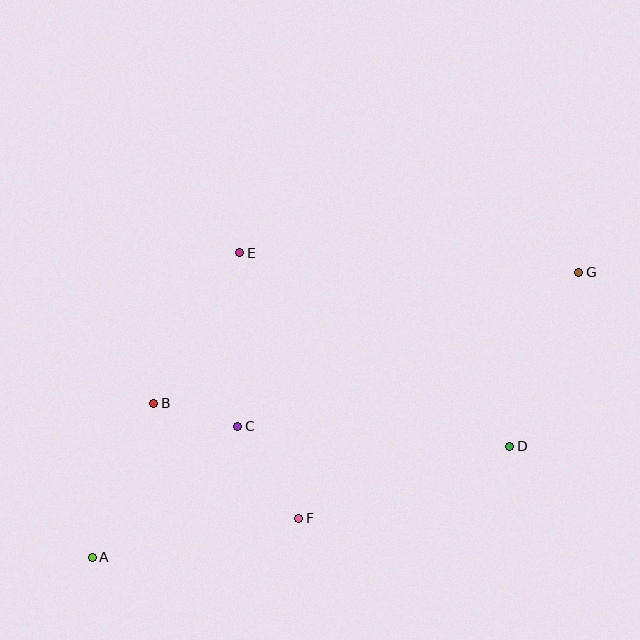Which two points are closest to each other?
Points B and C are closest to each other.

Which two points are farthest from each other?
Points A and G are farthest from each other.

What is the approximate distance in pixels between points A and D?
The distance between A and D is approximately 432 pixels.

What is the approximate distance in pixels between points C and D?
The distance between C and D is approximately 273 pixels.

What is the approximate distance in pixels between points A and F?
The distance between A and F is approximately 210 pixels.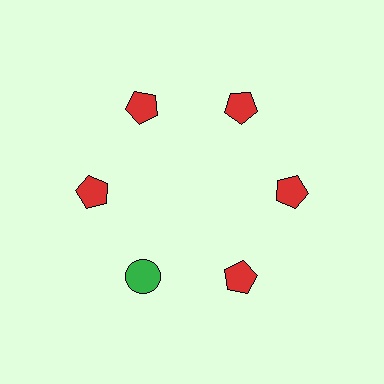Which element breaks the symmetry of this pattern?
The green circle at roughly the 7 o'clock position breaks the symmetry. All other shapes are red pentagons.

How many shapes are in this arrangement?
There are 6 shapes arranged in a ring pattern.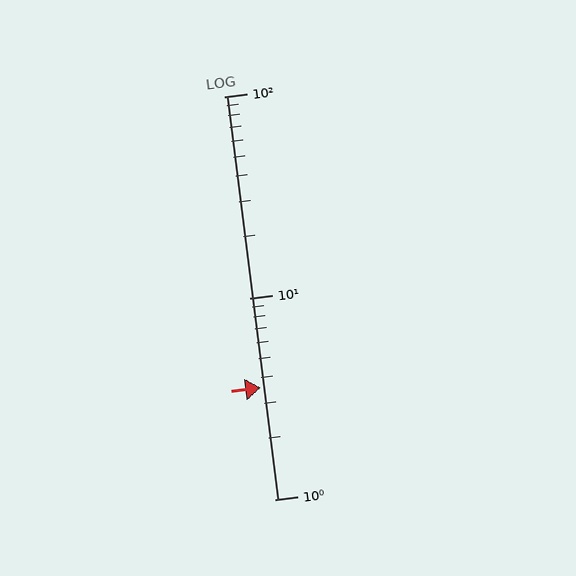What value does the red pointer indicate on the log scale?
The pointer indicates approximately 3.6.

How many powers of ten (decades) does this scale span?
The scale spans 2 decades, from 1 to 100.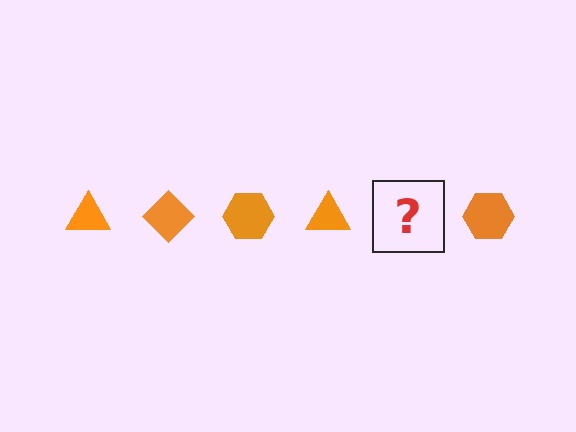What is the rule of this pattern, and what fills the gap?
The rule is that the pattern cycles through triangle, diamond, hexagon shapes in orange. The gap should be filled with an orange diamond.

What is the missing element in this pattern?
The missing element is an orange diamond.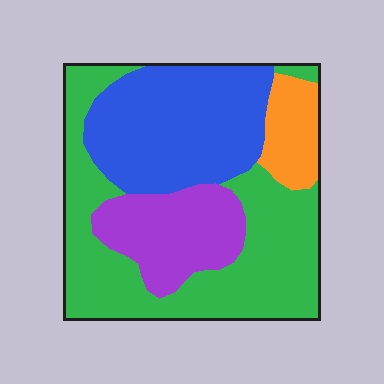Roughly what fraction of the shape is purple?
Purple covers roughly 20% of the shape.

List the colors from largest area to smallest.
From largest to smallest: green, blue, purple, orange.